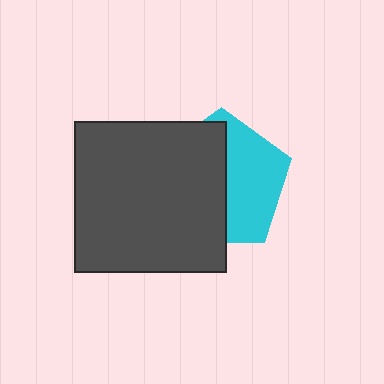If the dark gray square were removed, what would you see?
You would see the complete cyan pentagon.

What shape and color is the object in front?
The object in front is a dark gray square.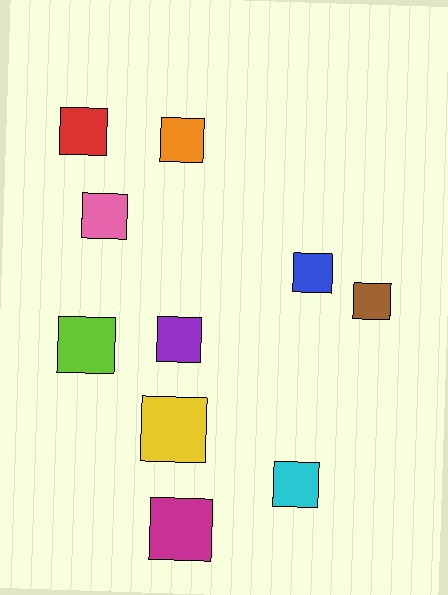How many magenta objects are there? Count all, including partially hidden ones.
There is 1 magenta object.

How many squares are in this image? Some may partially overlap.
There are 10 squares.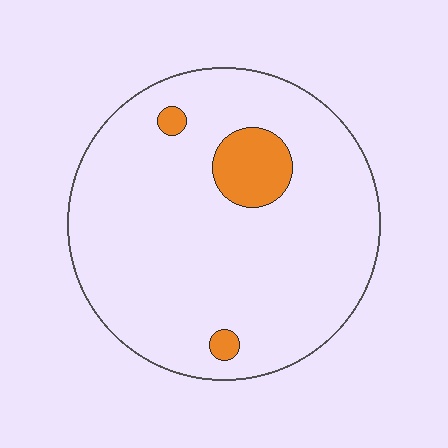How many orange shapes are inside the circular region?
3.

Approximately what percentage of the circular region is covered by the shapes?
Approximately 10%.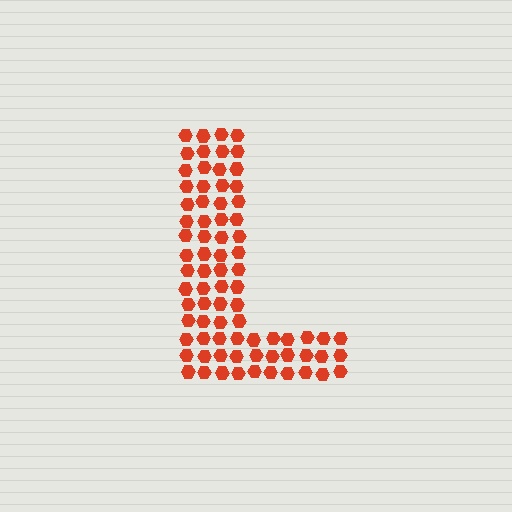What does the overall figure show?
The overall figure shows the letter L.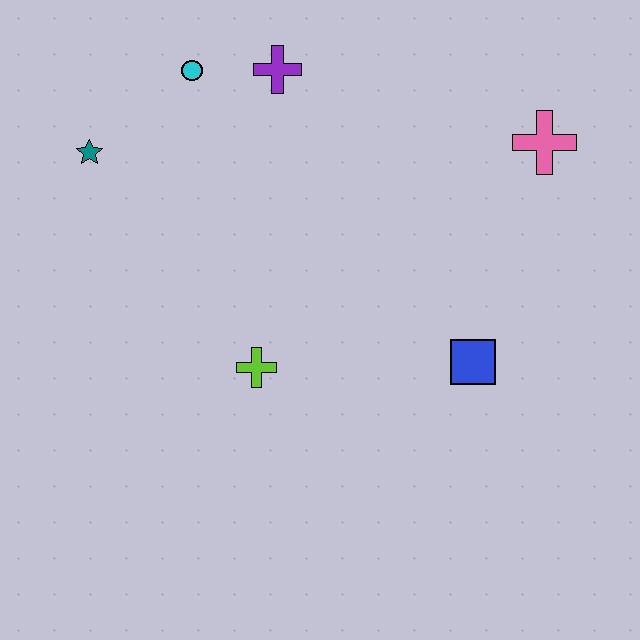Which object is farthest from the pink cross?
The teal star is farthest from the pink cross.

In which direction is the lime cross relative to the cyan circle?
The lime cross is below the cyan circle.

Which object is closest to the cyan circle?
The purple cross is closest to the cyan circle.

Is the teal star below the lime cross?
No